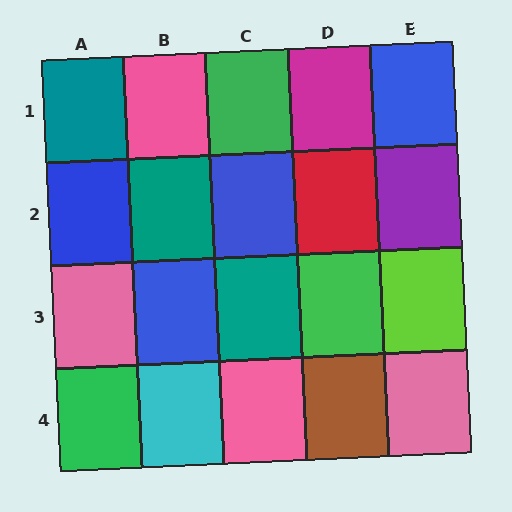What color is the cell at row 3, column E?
Lime.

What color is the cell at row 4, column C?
Pink.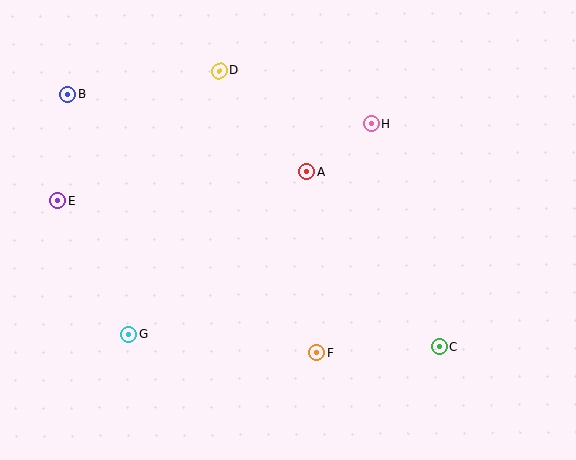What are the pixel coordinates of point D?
Point D is at (219, 71).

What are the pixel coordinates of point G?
Point G is at (129, 334).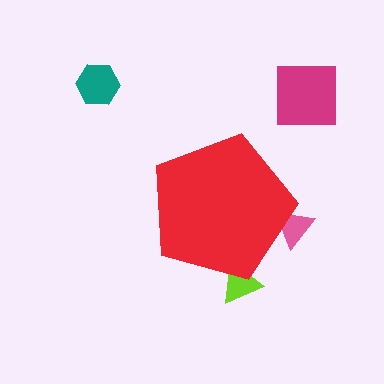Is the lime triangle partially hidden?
Yes, the lime triangle is partially hidden behind the red pentagon.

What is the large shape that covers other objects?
A red pentagon.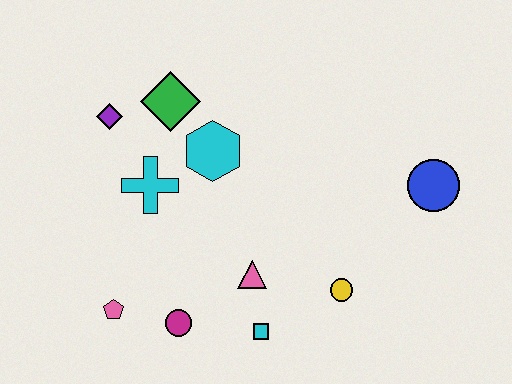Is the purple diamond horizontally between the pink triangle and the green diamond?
No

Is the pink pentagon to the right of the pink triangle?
No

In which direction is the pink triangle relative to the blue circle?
The pink triangle is to the left of the blue circle.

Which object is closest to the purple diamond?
The green diamond is closest to the purple diamond.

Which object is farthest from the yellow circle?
The purple diamond is farthest from the yellow circle.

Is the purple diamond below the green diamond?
Yes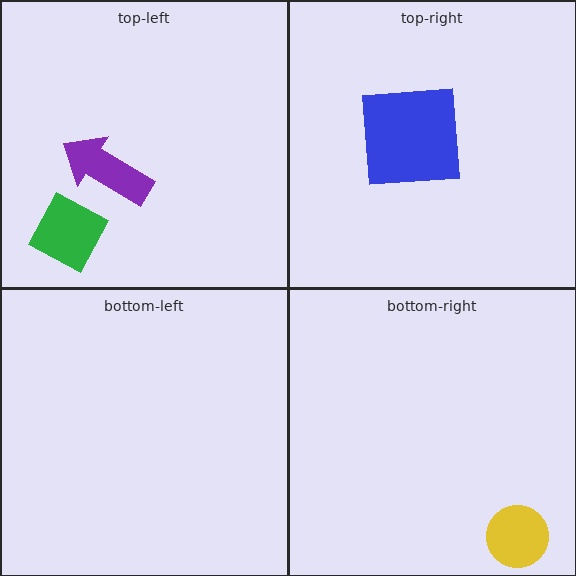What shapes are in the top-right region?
The blue square.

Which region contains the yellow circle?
The bottom-right region.